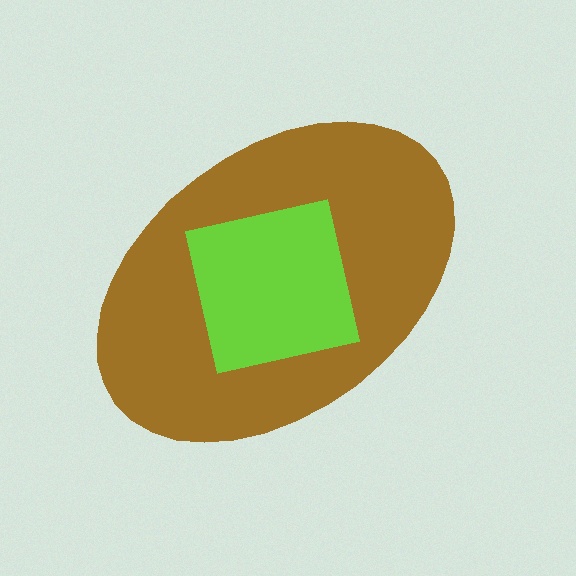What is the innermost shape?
The lime square.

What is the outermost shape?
The brown ellipse.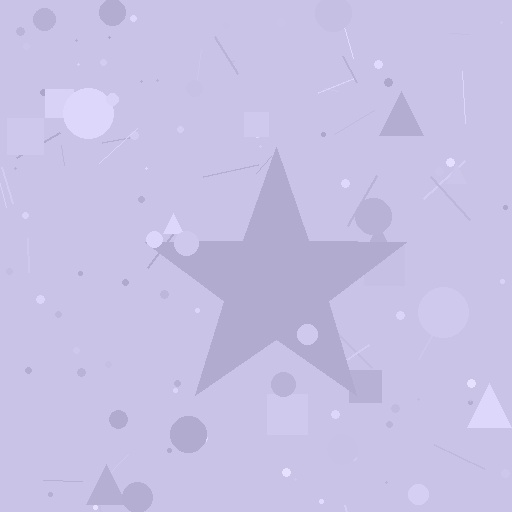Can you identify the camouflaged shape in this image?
The camouflaged shape is a star.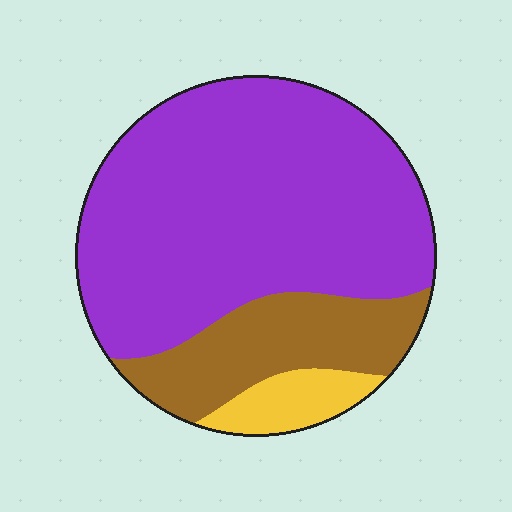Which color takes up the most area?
Purple, at roughly 70%.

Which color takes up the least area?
Yellow, at roughly 10%.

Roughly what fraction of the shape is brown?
Brown takes up about one fifth (1/5) of the shape.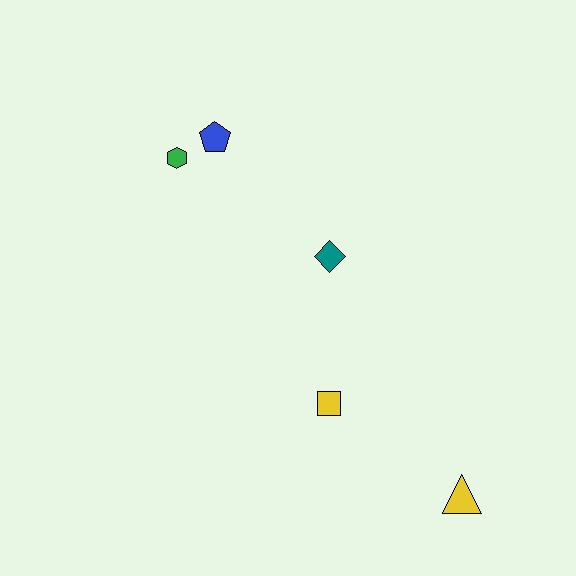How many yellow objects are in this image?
There are 2 yellow objects.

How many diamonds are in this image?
There is 1 diamond.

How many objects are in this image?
There are 5 objects.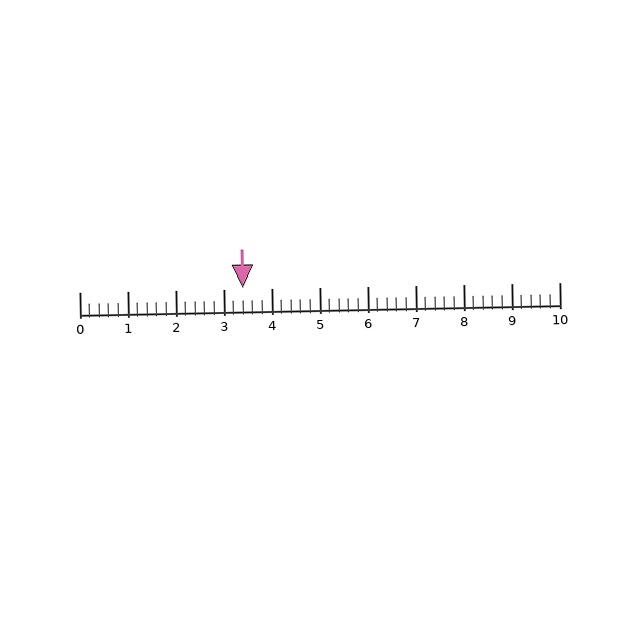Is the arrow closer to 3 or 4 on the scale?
The arrow is closer to 3.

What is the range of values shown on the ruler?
The ruler shows values from 0 to 10.